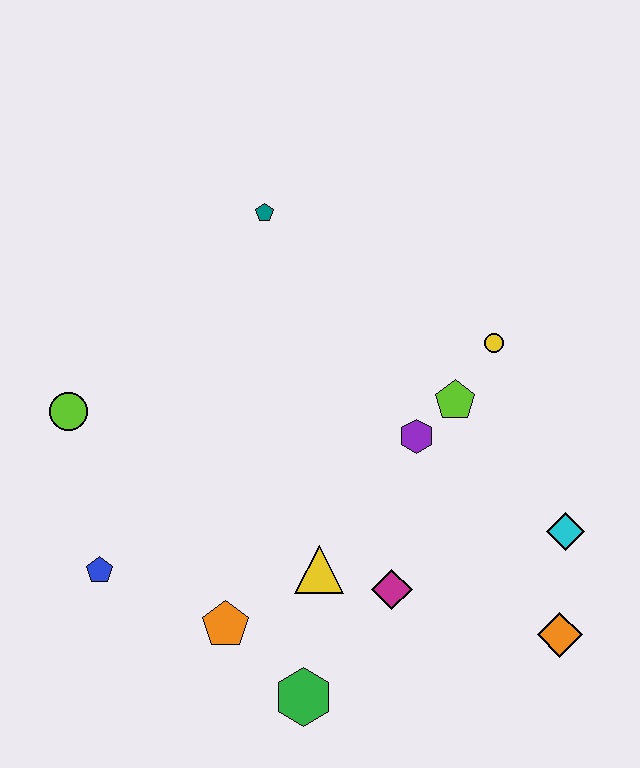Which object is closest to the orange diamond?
The cyan diamond is closest to the orange diamond.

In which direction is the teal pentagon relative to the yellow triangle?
The teal pentagon is above the yellow triangle.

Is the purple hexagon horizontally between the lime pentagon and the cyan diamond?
No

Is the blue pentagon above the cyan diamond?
No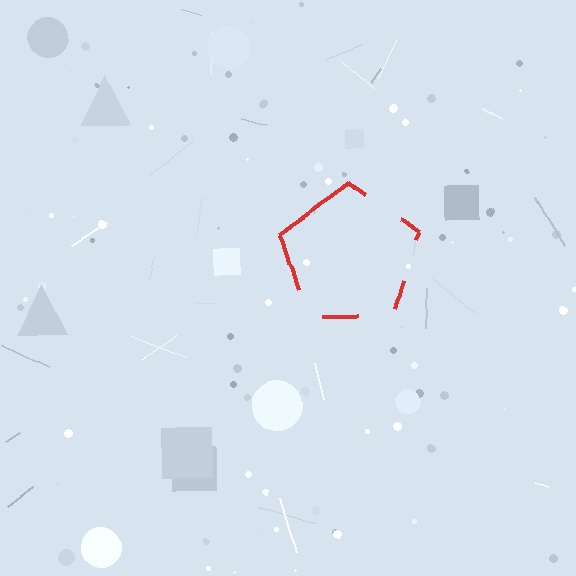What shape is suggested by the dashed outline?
The dashed outline suggests a pentagon.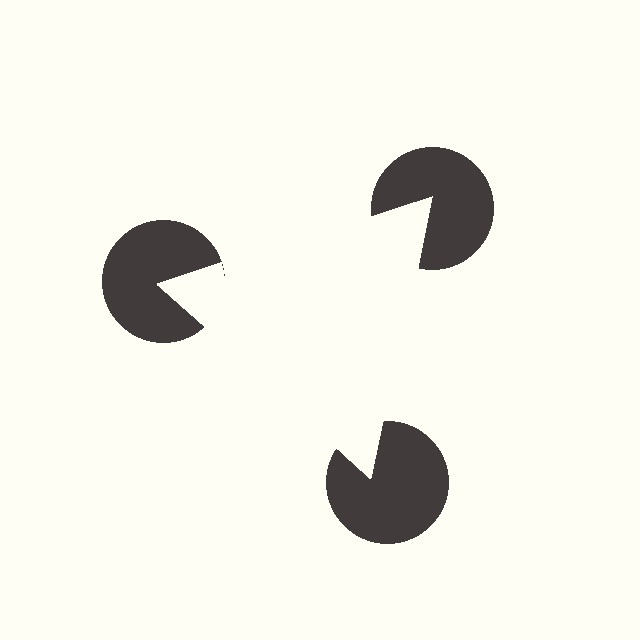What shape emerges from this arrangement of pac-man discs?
An illusory triangle — its edges are inferred from the aligned wedge cuts in the pac-man discs, not physically drawn.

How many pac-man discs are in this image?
There are 3 — one at each vertex of the illusory triangle.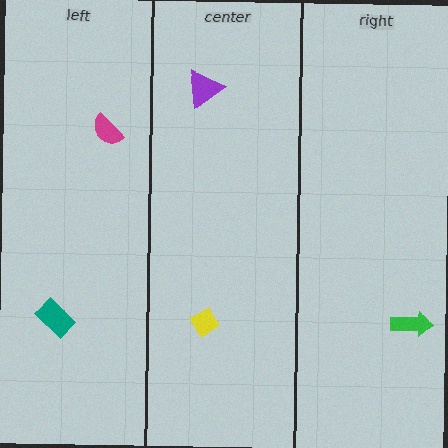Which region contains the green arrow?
The right region.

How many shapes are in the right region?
1.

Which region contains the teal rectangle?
The left region.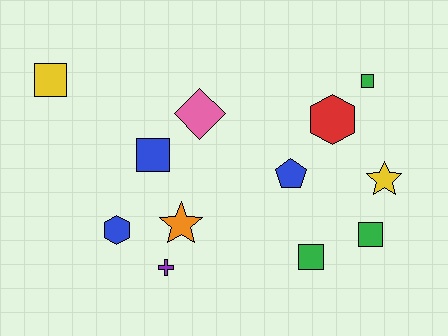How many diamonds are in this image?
There is 1 diamond.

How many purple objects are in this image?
There is 1 purple object.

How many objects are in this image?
There are 12 objects.